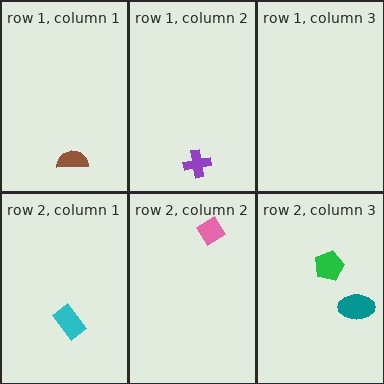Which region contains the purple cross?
The row 1, column 2 region.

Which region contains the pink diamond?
The row 2, column 2 region.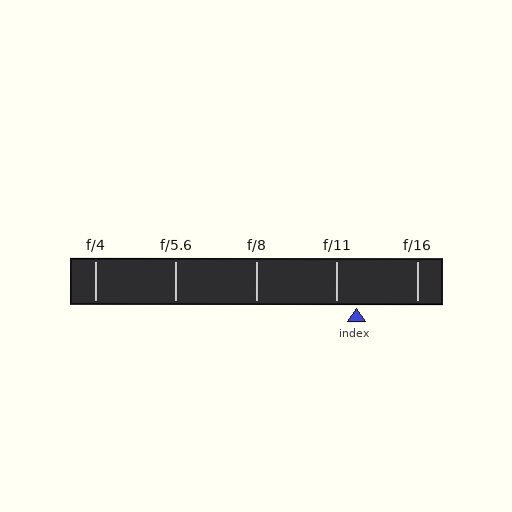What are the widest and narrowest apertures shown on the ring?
The widest aperture shown is f/4 and the narrowest is f/16.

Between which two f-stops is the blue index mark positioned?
The index mark is between f/11 and f/16.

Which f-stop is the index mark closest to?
The index mark is closest to f/11.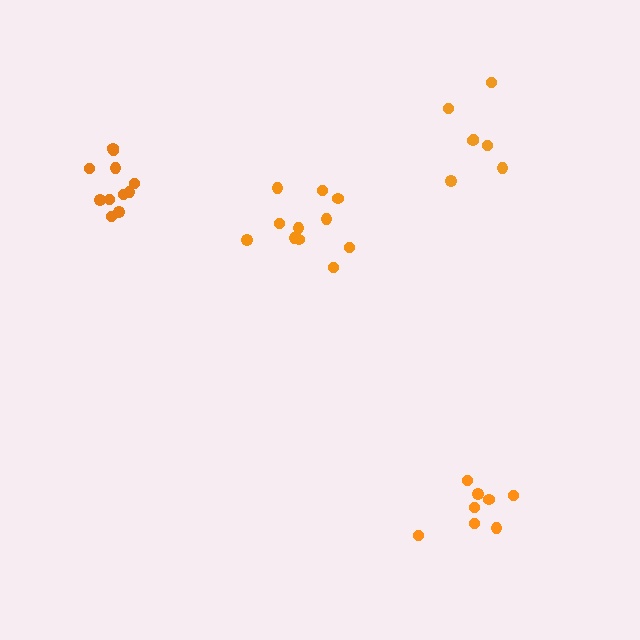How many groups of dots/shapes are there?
There are 4 groups.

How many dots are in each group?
Group 1: 7 dots, Group 2: 11 dots, Group 3: 8 dots, Group 4: 12 dots (38 total).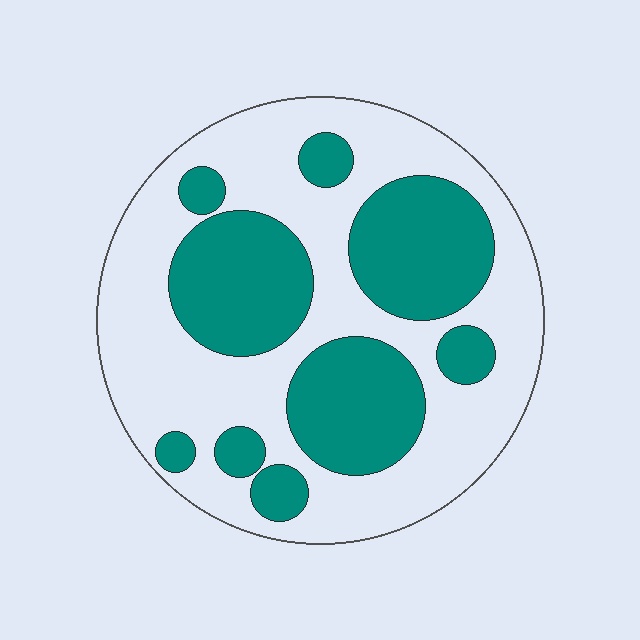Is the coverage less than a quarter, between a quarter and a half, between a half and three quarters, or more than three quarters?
Between a quarter and a half.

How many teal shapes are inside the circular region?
9.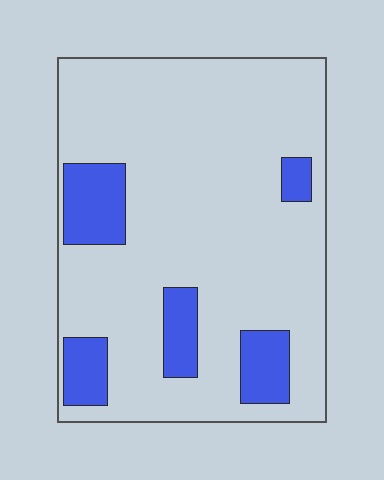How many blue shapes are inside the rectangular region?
5.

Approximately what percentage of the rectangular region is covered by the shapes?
Approximately 15%.